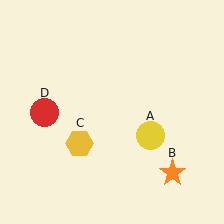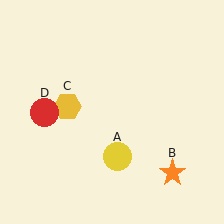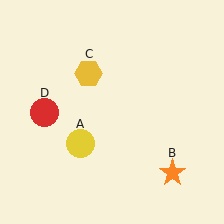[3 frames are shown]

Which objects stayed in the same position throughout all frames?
Orange star (object B) and red circle (object D) remained stationary.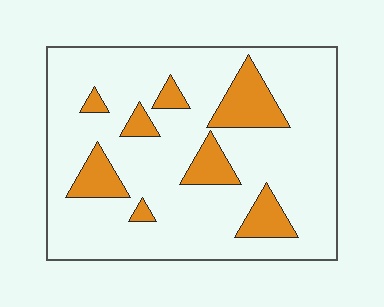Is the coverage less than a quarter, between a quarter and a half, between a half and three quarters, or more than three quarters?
Less than a quarter.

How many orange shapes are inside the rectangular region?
8.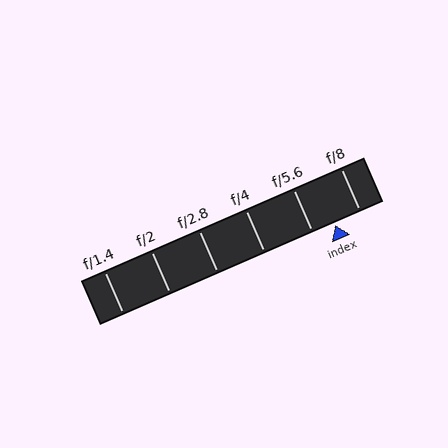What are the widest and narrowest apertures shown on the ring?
The widest aperture shown is f/1.4 and the narrowest is f/8.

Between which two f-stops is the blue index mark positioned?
The index mark is between f/5.6 and f/8.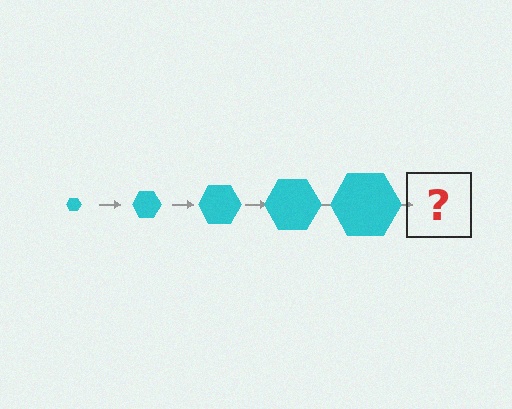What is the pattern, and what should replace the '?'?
The pattern is that the hexagon gets progressively larger each step. The '?' should be a cyan hexagon, larger than the previous one.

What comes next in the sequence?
The next element should be a cyan hexagon, larger than the previous one.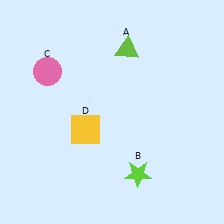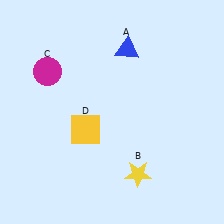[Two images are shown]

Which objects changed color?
A changed from lime to blue. B changed from lime to yellow. C changed from pink to magenta.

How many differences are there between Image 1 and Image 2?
There are 3 differences between the two images.